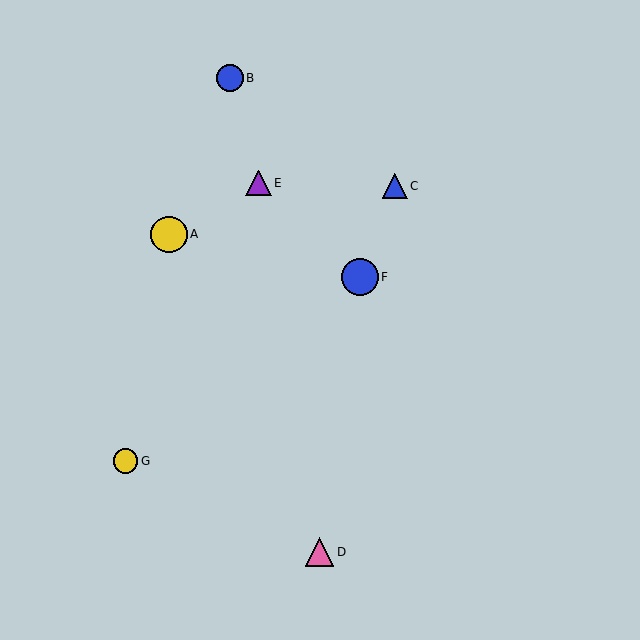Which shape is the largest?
The blue circle (labeled F) is the largest.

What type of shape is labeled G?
Shape G is a yellow circle.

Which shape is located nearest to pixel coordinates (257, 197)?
The purple triangle (labeled E) at (258, 183) is nearest to that location.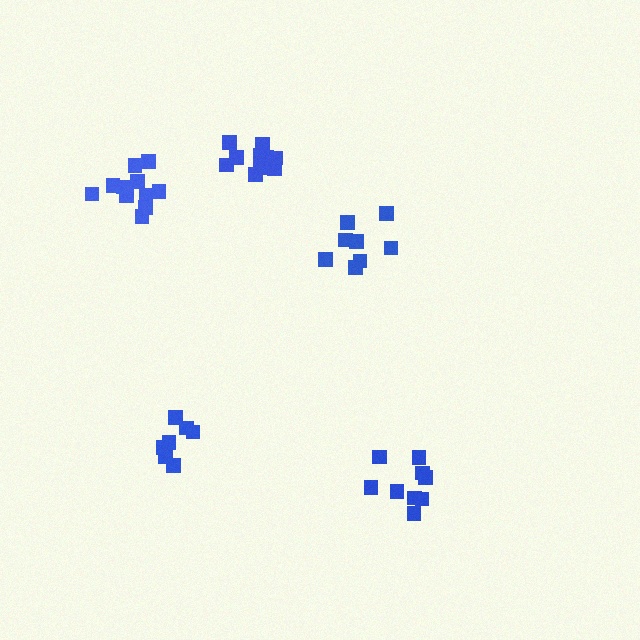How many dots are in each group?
Group 1: 13 dots, Group 2: 7 dots, Group 3: 8 dots, Group 4: 9 dots, Group 5: 11 dots (48 total).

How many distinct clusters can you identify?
There are 5 distinct clusters.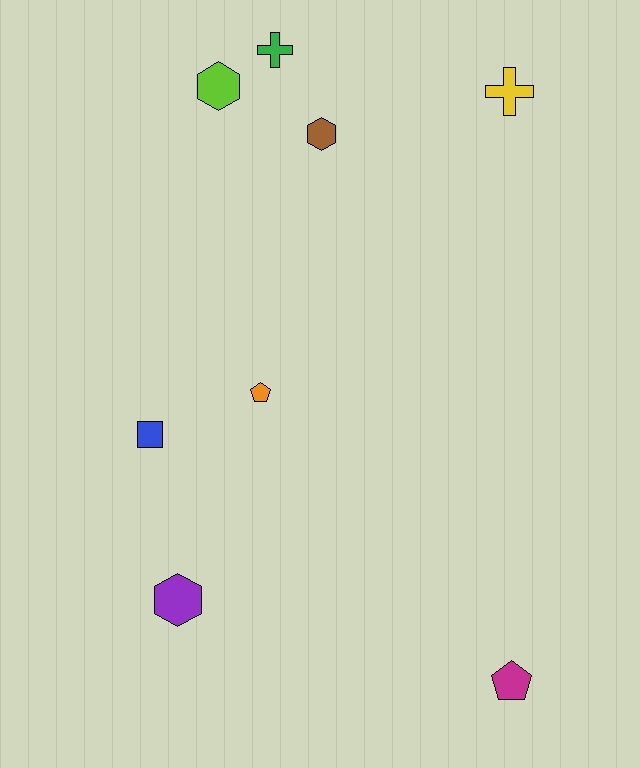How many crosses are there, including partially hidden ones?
There are 2 crosses.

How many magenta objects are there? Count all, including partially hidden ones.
There is 1 magenta object.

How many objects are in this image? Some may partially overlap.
There are 8 objects.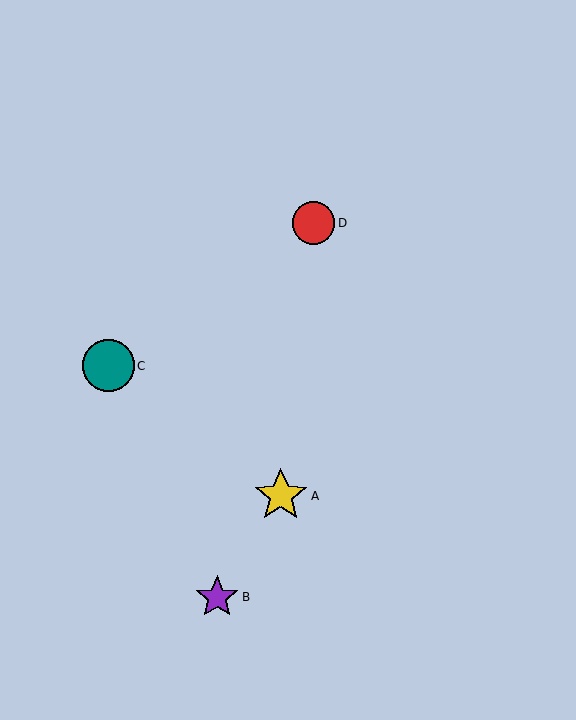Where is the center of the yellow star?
The center of the yellow star is at (281, 496).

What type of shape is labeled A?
Shape A is a yellow star.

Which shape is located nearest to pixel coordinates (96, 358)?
The teal circle (labeled C) at (108, 366) is nearest to that location.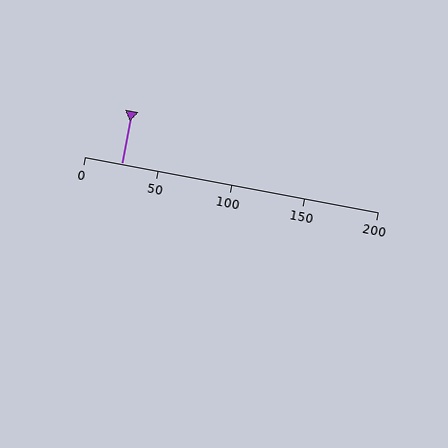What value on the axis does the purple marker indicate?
The marker indicates approximately 25.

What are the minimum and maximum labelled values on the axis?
The axis runs from 0 to 200.